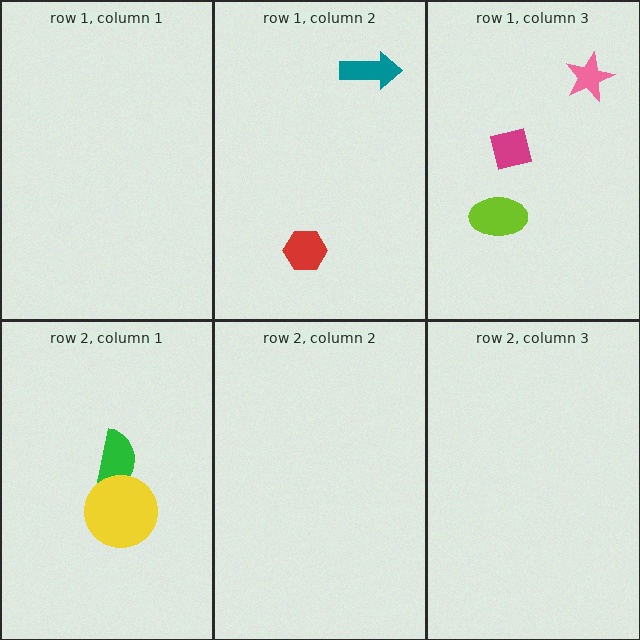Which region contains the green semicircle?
The row 2, column 1 region.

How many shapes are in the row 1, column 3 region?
3.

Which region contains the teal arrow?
The row 1, column 2 region.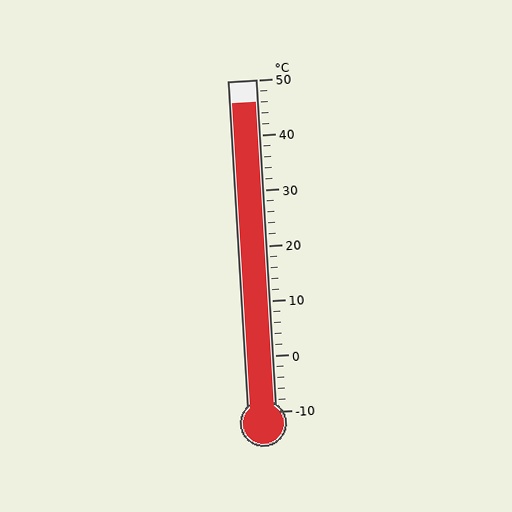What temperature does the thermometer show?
The thermometer shows approximately 46°C.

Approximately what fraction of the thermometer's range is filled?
The thermometer is filled to approximately 95% of its range.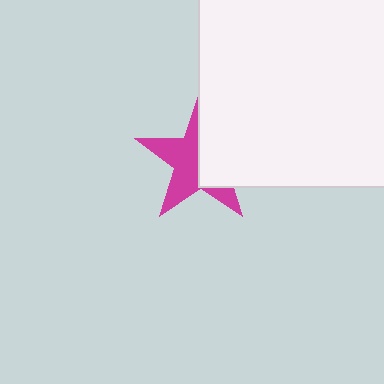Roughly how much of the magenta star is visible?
About half of it is visible (roughly 53%).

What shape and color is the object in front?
The object in front is a white square.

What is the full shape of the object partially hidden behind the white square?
The partially hidden object is a magenta star.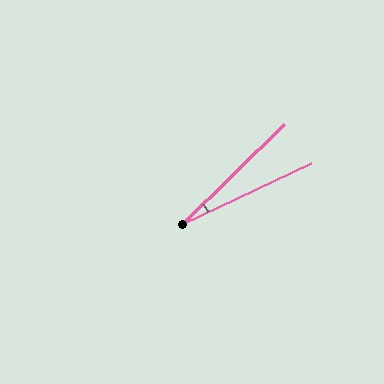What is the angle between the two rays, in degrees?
Approximately 19 degrees.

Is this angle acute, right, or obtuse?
It is acute.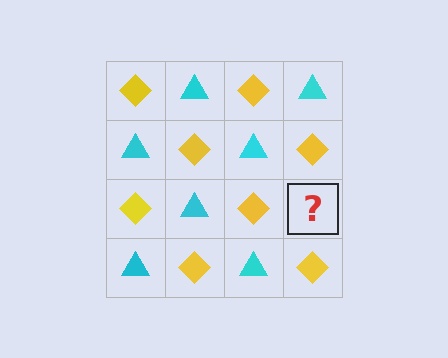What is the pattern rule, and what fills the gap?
The rule is that it alternates yellow diamond and cyan triangle in a checkerboard pattern. The gap should be filled with a cyan triangle.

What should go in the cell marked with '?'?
The missing cell should contain a cyan triangle.